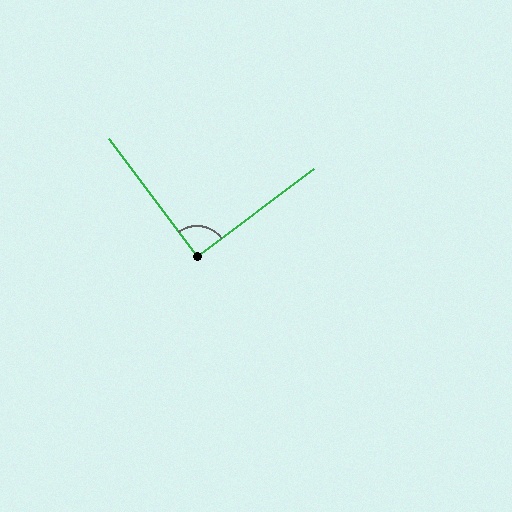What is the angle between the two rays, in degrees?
Approximately 90 degrees.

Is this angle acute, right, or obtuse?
It is approximately a right angle.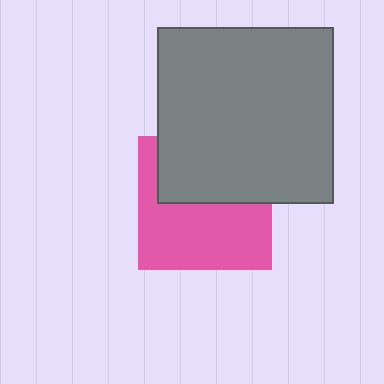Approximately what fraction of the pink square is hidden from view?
Roughly 43% of the pink square is hidden behind the gray square.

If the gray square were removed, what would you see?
You would see the complete pink square.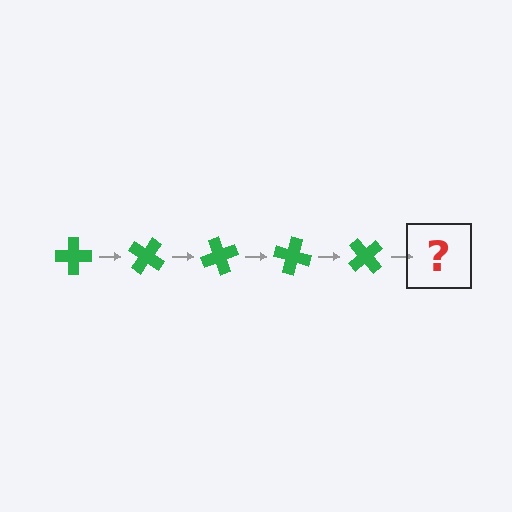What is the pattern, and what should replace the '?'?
The pattern is that the cross rotates 35 degrees each step. The '?' should be a green cross rotated 175 degrees.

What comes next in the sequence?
The next element should be a green cross rotated 175 degrees.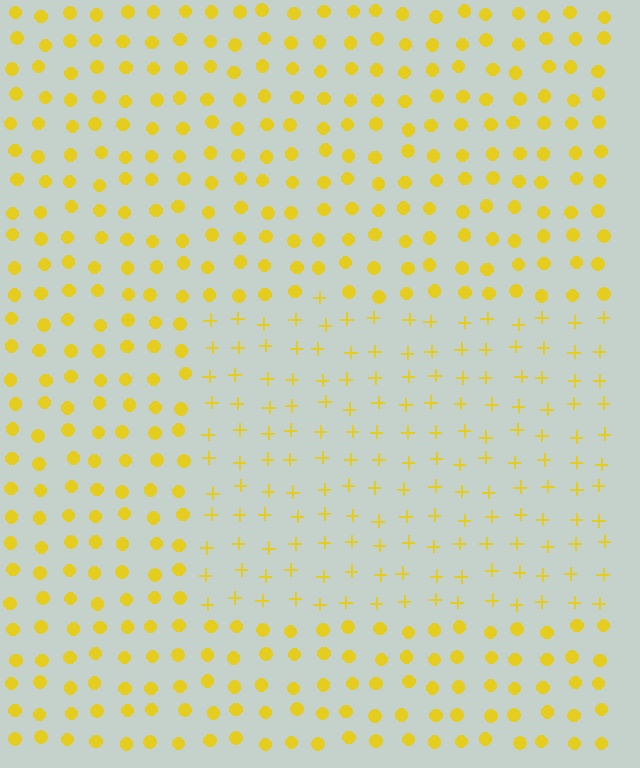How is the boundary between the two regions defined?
The boundary is defined by a change in element shape: plus signs inside vs. circles outside. All elements share the same color and spacing.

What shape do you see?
I see a rectangle.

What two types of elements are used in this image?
The image uses plus signs inside the rectangle region and circles outside it.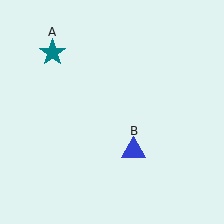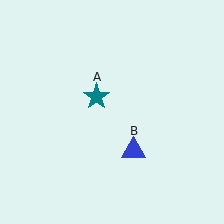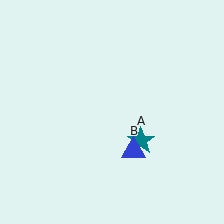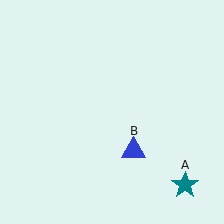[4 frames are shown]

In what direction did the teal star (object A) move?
The teal star (object A) moved down and to the right.